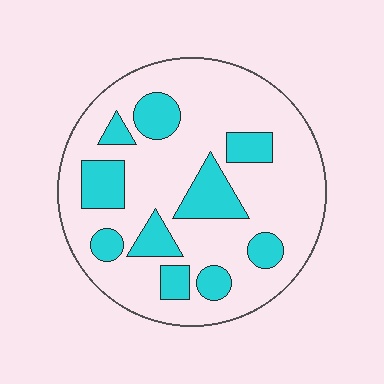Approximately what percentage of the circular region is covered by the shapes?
Approximately 25%.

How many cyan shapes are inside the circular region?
10.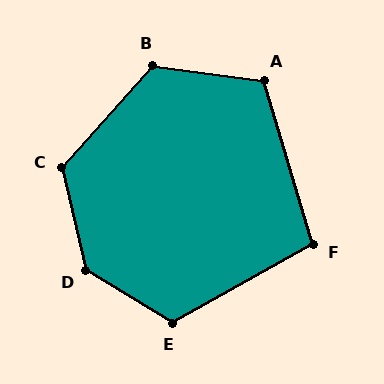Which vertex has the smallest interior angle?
F, at approximately 102 degrees.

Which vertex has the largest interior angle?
D, at approximately 134 degrees.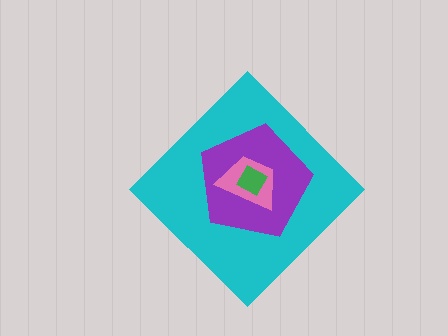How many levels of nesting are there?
4.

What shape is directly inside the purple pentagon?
The pink trapezoid.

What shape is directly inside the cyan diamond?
The purple pentagon.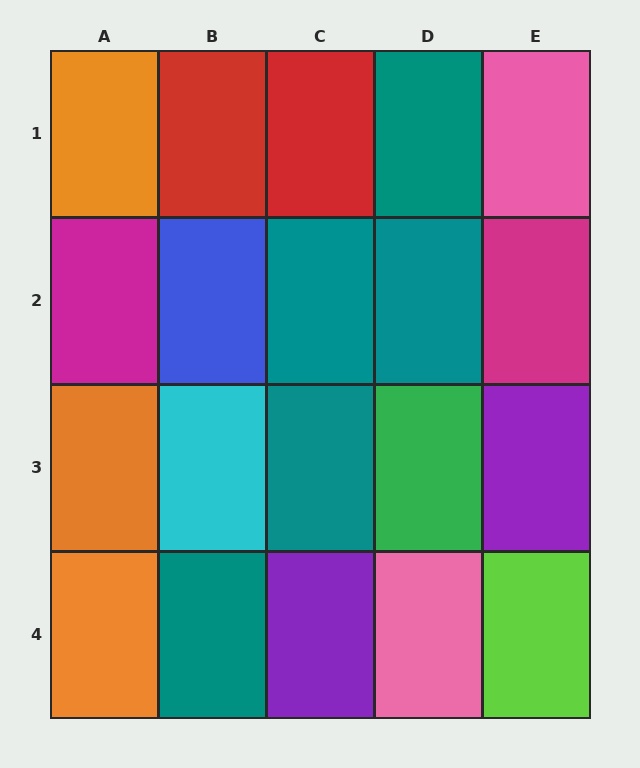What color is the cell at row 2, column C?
Teal.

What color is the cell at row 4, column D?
Pink.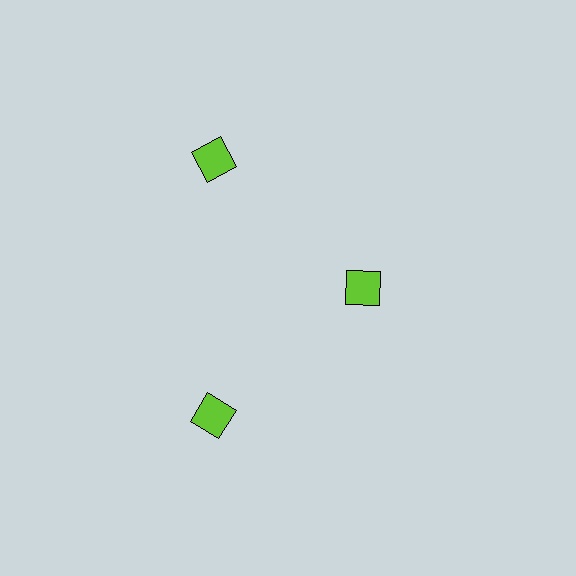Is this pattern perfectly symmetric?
No. The 3 lime diamonds are arranged in a ring, but one element near the 3 o'clock position is pulled inward toward the center, breaking the 3-fold rotational symmetry.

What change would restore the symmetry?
The symmetry would be restored by moving it outward, back onto the ring so that all 3 diamonds sit at equal angles and equal distance from the center.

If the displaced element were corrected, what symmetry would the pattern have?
It would have 3-fold rotational symmetry — the pattern would map onto itself every 120 degrees.